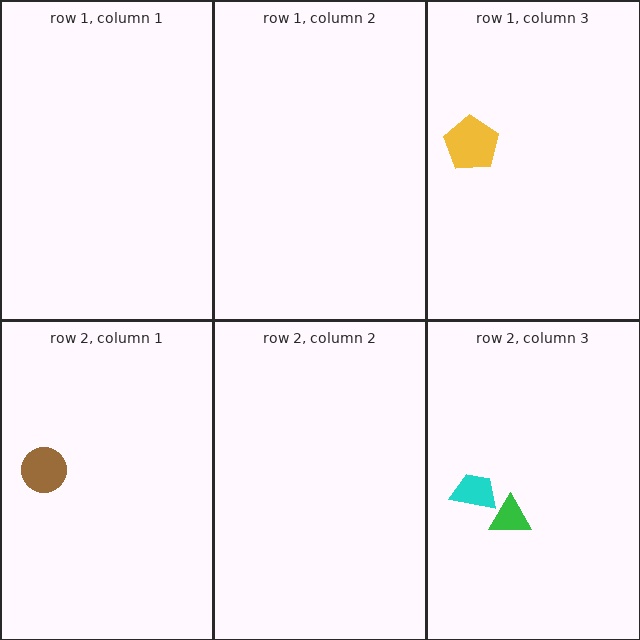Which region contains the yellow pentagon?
The row 1, column 3 region.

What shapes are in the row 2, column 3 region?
The cyan trapezoid, the green triangle.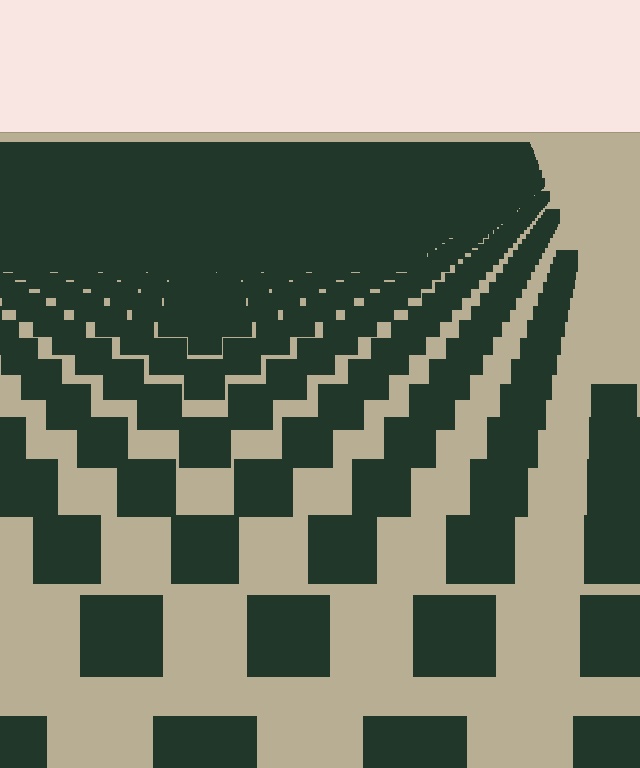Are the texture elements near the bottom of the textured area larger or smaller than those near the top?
Larger. Near the bottom, elements are closer to the viewer and appear at a bigger on-screen size.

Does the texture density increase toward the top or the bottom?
Density increases toward the top.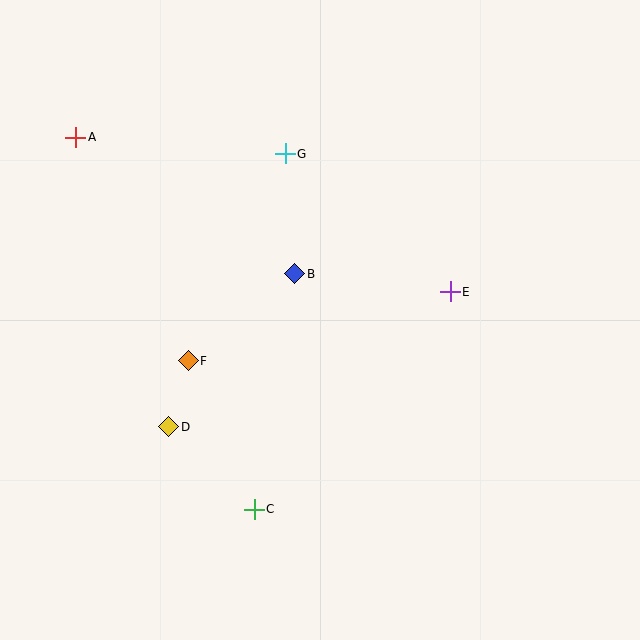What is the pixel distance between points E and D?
The distance between E and D is 312 pixels.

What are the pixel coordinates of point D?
Point D is at (169, 427).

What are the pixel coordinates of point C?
Point C is at (254, 509).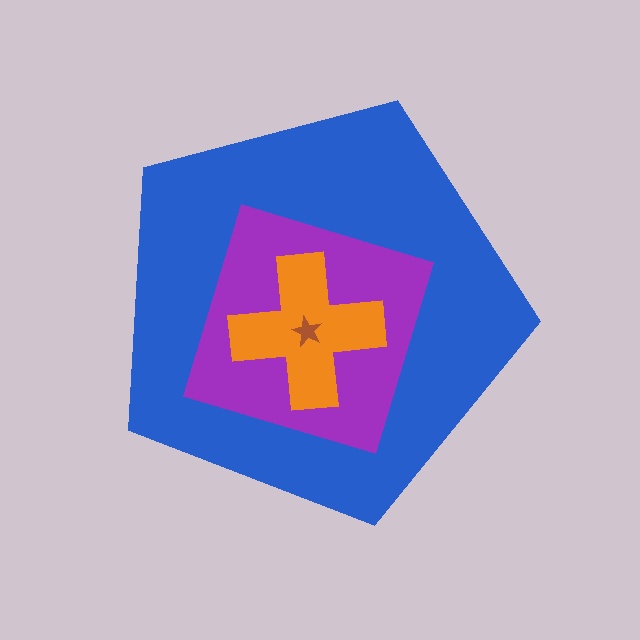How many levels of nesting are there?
4.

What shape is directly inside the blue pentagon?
The purple diamond.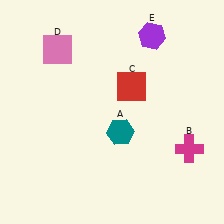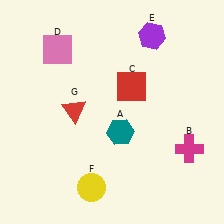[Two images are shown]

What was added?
A yellow circle (F), a red triangle (G) were added in Image 2.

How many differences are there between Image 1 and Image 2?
There are 2 differences between the two images.